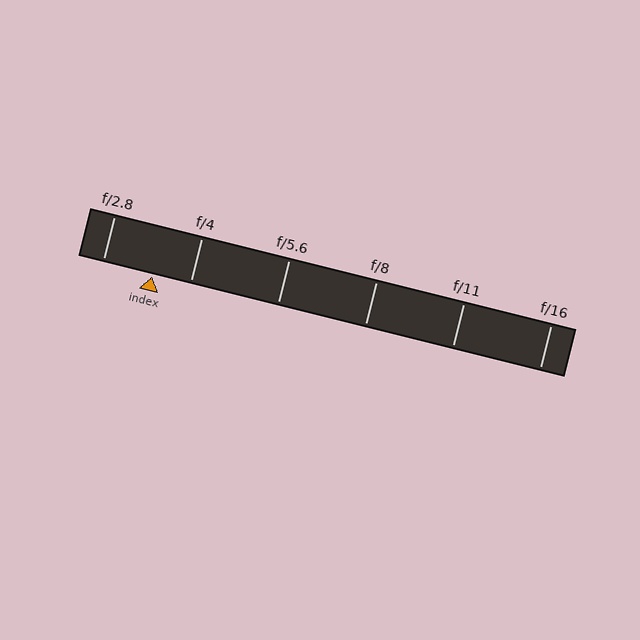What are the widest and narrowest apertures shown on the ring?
The widest aperture shown is f/2.8 and the narrowest is f/16.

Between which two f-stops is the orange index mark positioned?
The index mark is between f/2.8 and f/4.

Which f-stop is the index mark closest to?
The index mark is closest to f/4.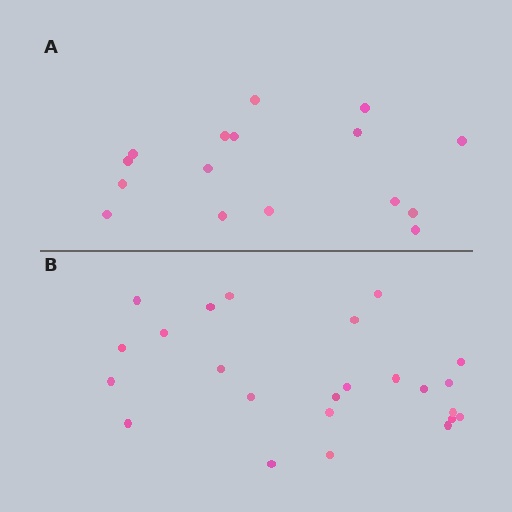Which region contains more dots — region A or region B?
Region B (the bottom region) has more dots.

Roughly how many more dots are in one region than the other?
Region B has roughly 8 or so more dots than region A.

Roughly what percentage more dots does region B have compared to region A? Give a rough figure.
About 50% more.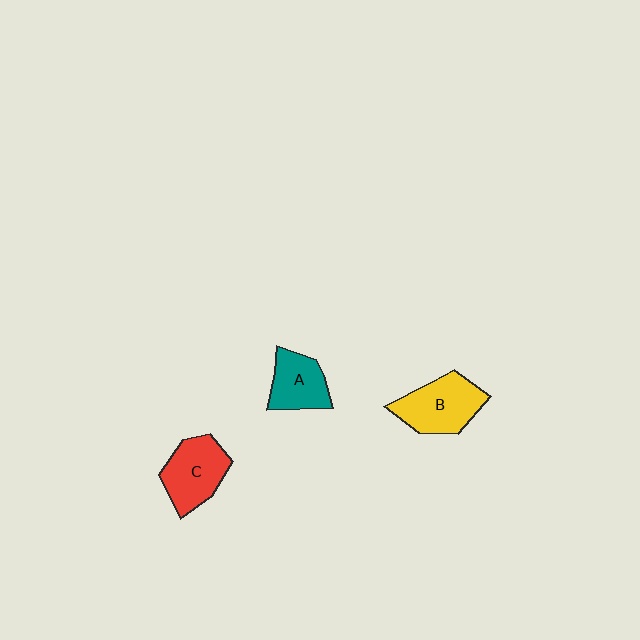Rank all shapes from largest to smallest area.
From largest to smallest: B (yellow), C (red), A (teal).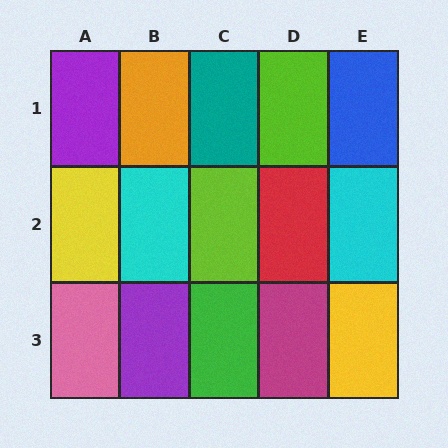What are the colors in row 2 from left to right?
Yellow, cyan, lime, red, cyan.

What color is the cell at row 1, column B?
Orange.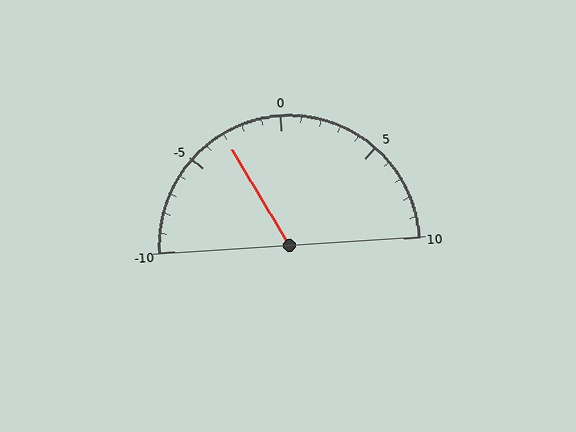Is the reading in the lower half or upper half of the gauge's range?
The reading is in the lower half of the range (-10 to 10).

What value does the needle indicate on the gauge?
The needle indicates approximately -3.